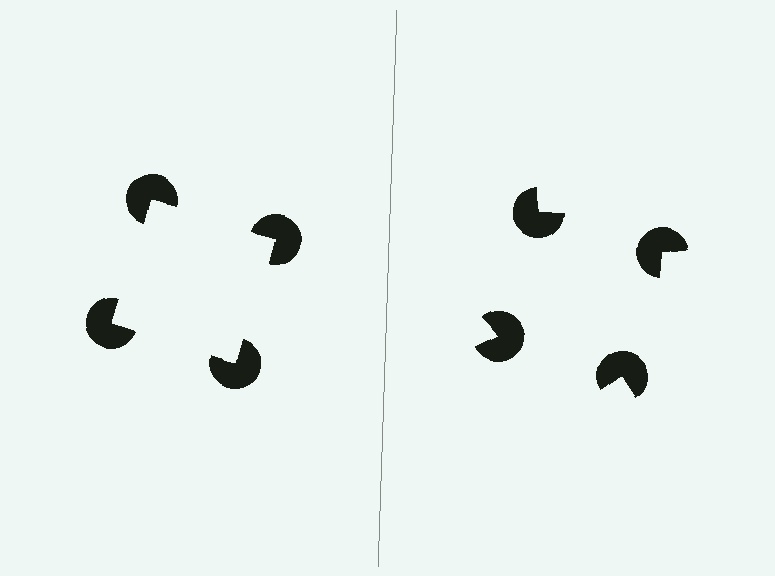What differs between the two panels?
The pac-man discs are positioned identically on both sides; only the wedge orientations differ. On the left they align to a square; on the right they are misaligned.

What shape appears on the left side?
An illusory square.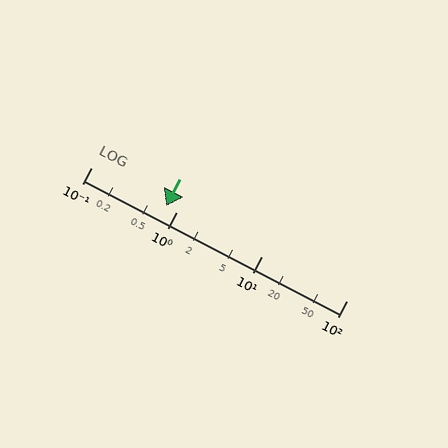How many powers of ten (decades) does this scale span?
The scale spans 3 decades, from 0.1 to 100.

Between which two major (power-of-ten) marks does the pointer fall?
The pointer is between 0.1 and 1.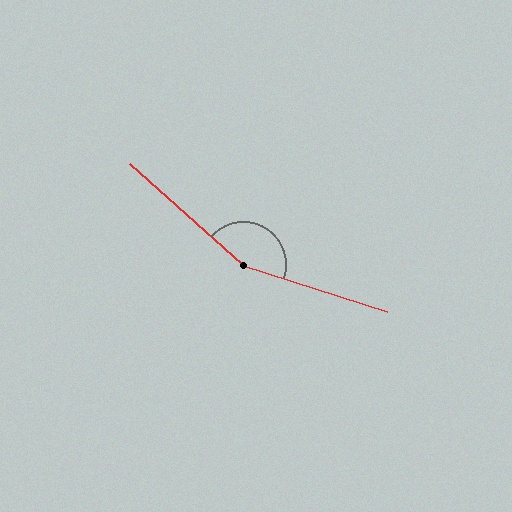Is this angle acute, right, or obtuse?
It is obtuse.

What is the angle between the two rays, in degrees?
Approximately 156 degrees.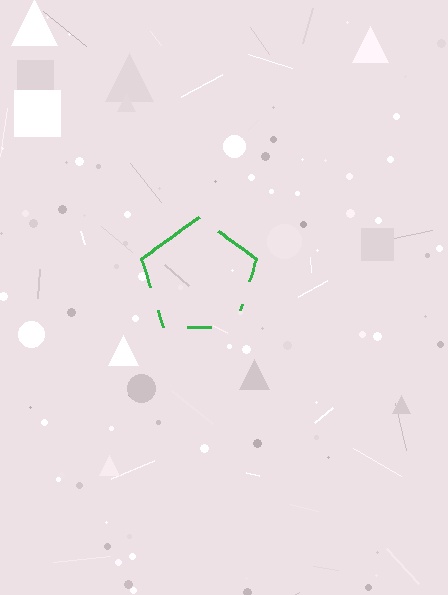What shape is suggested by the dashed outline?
The dashed outline suggests a pentagon.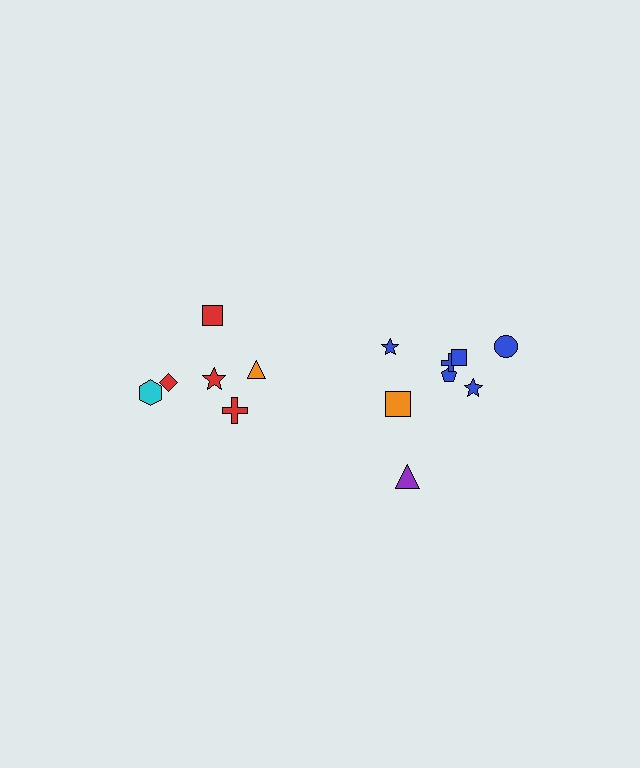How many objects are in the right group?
There are 8 objects.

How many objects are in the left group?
There are 6 objects.